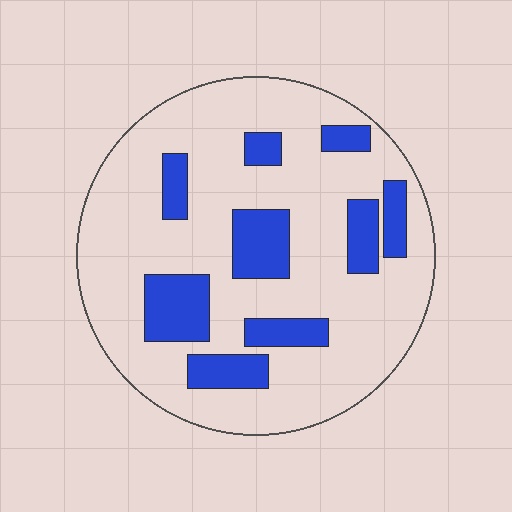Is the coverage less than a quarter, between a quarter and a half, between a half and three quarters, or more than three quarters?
Less than a quarter.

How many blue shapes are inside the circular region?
9.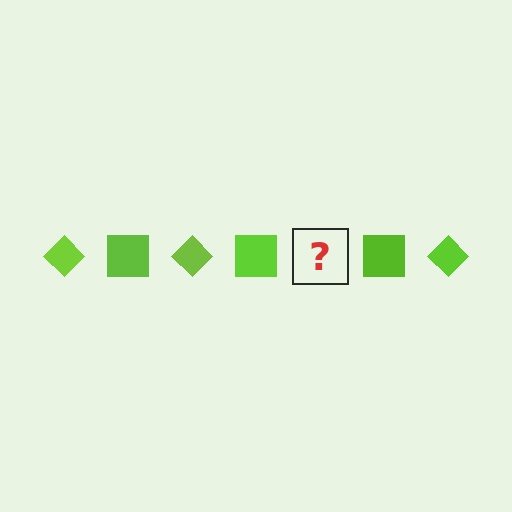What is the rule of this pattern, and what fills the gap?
The rule is that the pattern cycles through diamond, square shapes in lime. The gap should be filled with a lime diamond.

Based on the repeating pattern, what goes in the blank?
The blank should be a lime diamond.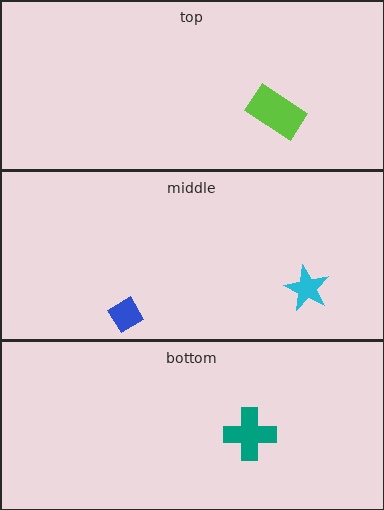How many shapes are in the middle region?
2.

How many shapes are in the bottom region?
1.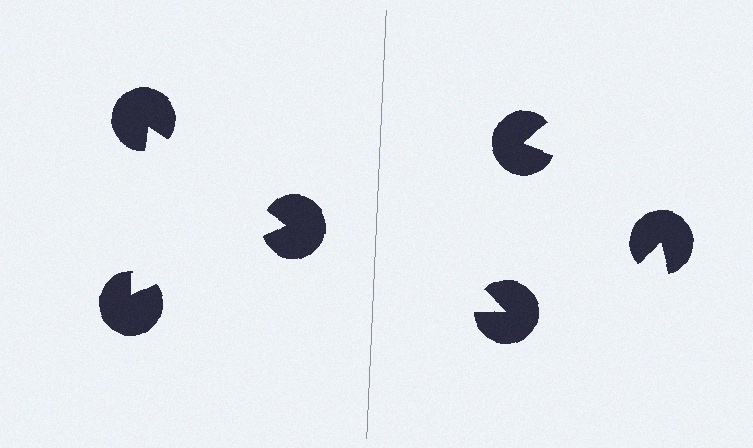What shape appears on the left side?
An illusory triangle.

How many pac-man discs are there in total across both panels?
6 — 3 on each side.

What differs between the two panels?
The pac-man discs are positioned identically on both sides; only the wedge orientations differ. On the left they align to a triangle; on the right they are misaligned.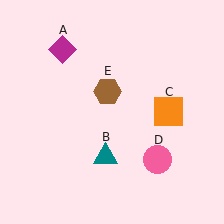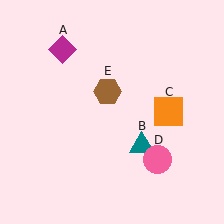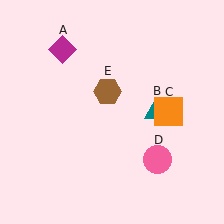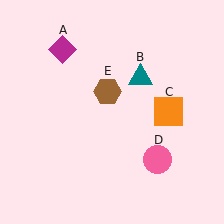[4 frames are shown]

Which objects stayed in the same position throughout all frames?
Magenta diamond (object A) and orange square (object C) and pink circle (object D) and brown hexagon (object E) remained stationary.